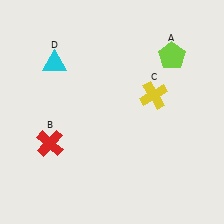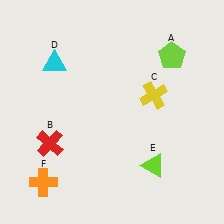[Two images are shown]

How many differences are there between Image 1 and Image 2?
There are 2 differences between the two images.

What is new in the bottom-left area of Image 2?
An orange cross (F) was added in the bottom-left area of Image 2.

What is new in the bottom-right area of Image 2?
A lime triangle (E) was added in the bottom-right area of Image 2.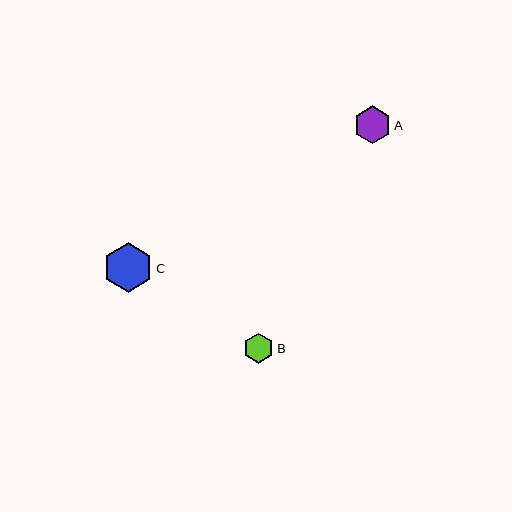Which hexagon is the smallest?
Hexagon B is the smallest with a size of approximately 30 pixels.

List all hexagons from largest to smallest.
From largest to smallest: C, A, B.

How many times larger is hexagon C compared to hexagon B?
Hexagon C is approximately 1.6 times the size of hexagon B.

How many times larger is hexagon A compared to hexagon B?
Hexagon A is approximately 1.3 times the size of hexagon B.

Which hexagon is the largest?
Hexagon C is the largest with a size of approximately 49 pixels.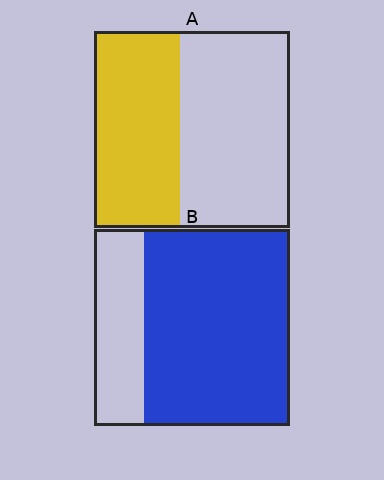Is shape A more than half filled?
No.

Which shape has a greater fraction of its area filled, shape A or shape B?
Shape B.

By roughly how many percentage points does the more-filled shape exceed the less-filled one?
By roughly 30 percentage points (B over A).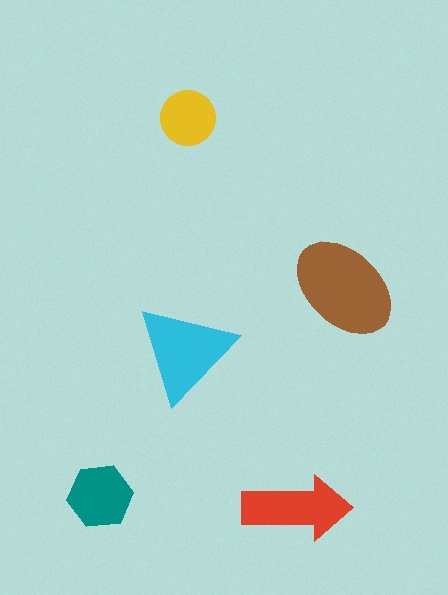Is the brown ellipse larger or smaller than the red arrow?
Larger.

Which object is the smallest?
The yellow circle.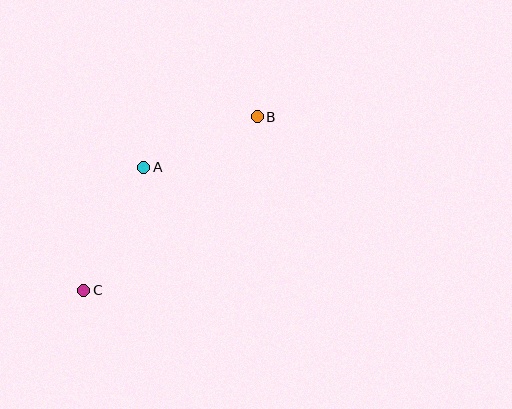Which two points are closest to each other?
Points A and B are closest to each other.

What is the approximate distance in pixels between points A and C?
The distance between A and C is approximately 137 pixels.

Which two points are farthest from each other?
Points B and C are farthest from each other.